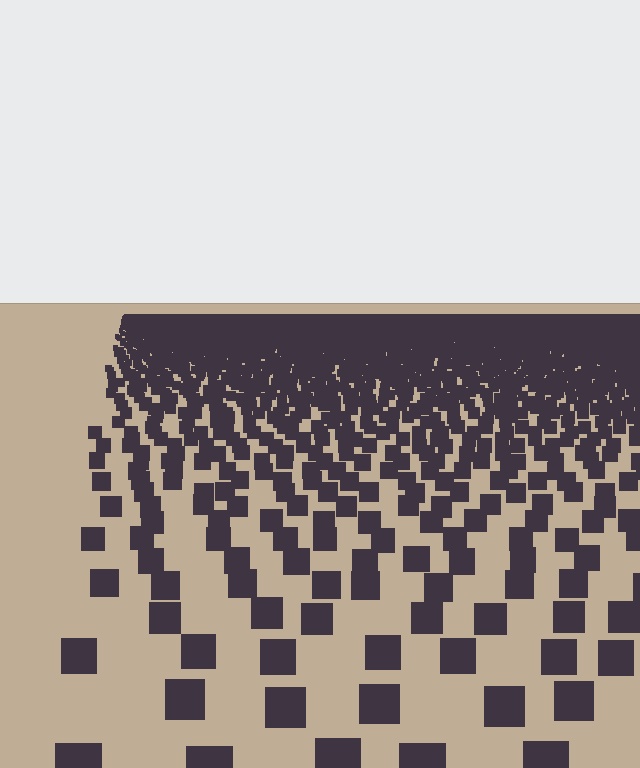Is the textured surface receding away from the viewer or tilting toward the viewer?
The surface is receding away from the viewer. Texture elements get smaller and denser toward the top.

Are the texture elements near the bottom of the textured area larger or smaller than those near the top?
Larger. Near the bottom, elements are closer to the viewer and appear at a bigger on-screen size.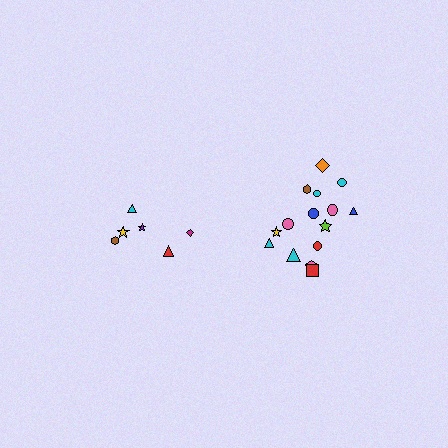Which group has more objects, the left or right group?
The right group.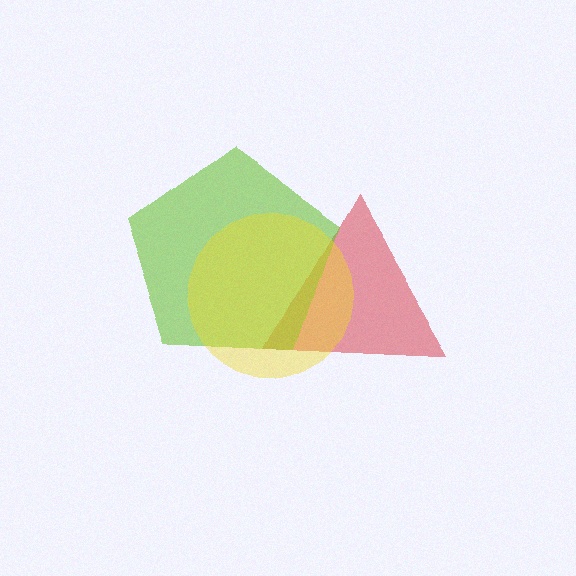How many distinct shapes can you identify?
There are 3 distinct shapes: a red triangle, a lime pentagon, a yellow circle.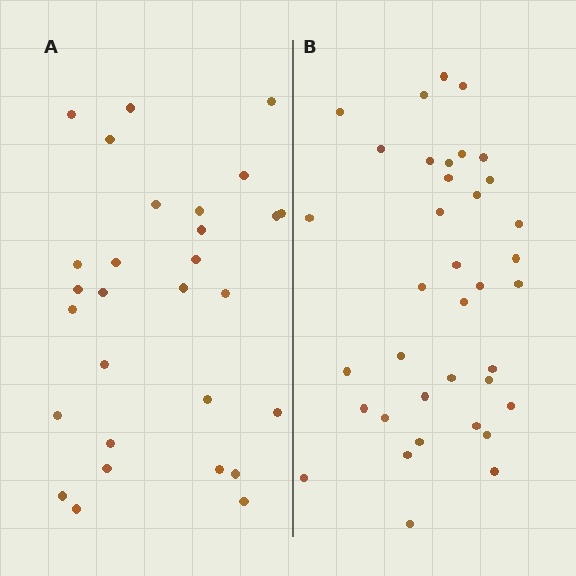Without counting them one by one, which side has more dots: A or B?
Region B (the right region) has more dots.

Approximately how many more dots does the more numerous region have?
Region B has roughly 8 or so more dots than region A.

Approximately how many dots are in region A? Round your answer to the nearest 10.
About 30 dots. (The exact count is 29, which rounds to 30.)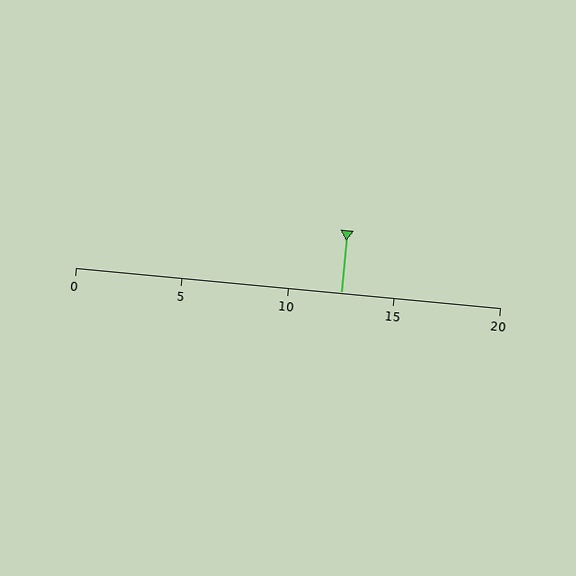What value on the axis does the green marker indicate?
The marker indicates approximately 12.5.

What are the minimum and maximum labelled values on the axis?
The axis runs from 0 to 20.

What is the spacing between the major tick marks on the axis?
The major ticks are spaced 5 apart.